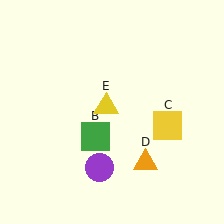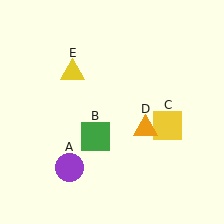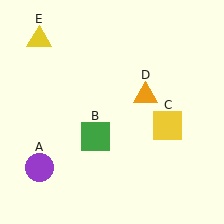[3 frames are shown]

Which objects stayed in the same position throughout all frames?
Green square (object B) and yellow square (object C) remained stationary.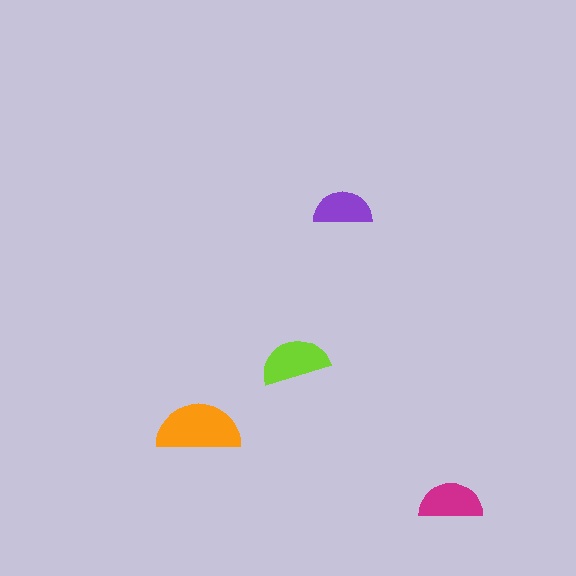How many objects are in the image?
There are 4 objects in the image.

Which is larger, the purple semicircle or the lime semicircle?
The lime one.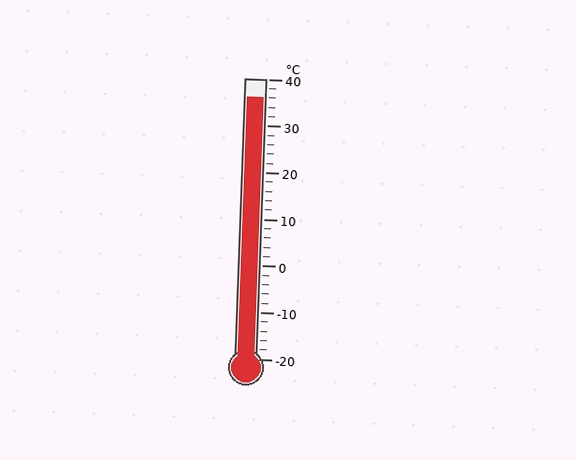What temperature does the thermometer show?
The thermometer shows approximately 36°C.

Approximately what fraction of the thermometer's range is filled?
The thermometer is filled to approximately 95% of its range.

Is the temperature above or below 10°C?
The temperature is above 10°C.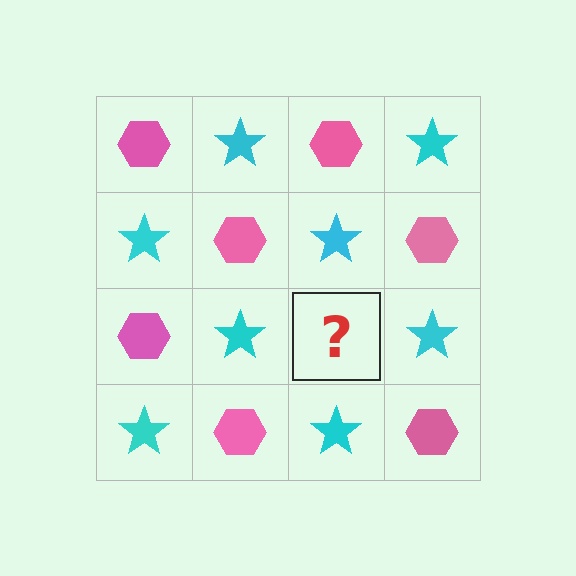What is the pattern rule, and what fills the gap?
The rule is that it alternates pink hexagon and cyan star in a checkerboard pattern. The gap should be filled with a pink hexagon.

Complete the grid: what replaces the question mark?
The question mark should be replaced with a pink hexagon.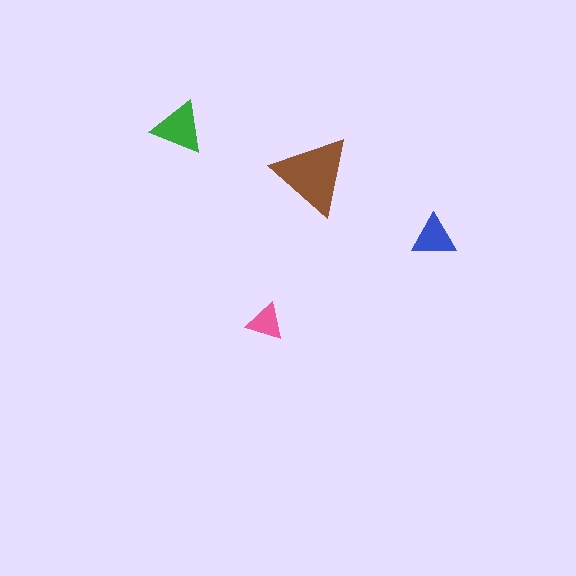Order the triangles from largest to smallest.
the brown one, the green one, the blue one, the pink one.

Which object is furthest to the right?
The blue triangle is rightmost.